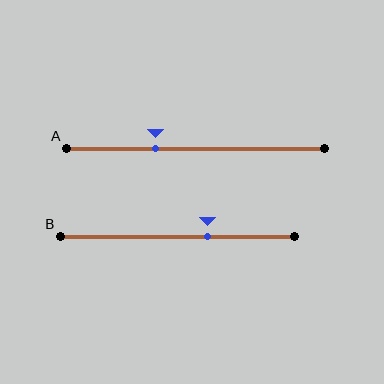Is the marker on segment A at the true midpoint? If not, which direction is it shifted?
No, the marker on segment A is shifted to the left by about 16% of the segment length.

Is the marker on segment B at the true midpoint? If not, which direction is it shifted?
No, the marker on segment B is shifted to the right by about 13% of the segment length.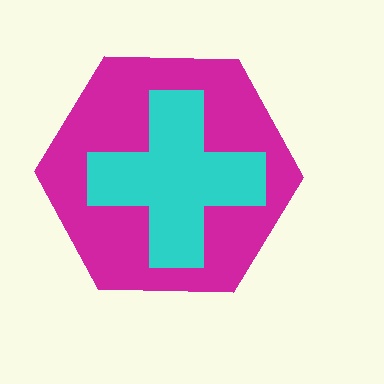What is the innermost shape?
The cyan cross.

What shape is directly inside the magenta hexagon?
The cyan cross.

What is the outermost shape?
The magenta hexagon.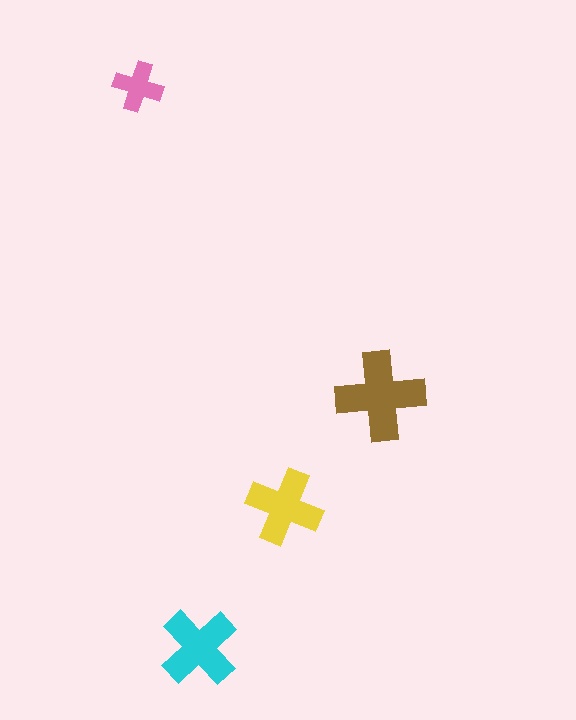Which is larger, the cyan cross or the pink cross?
The cyan one.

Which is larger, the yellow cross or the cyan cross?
The cyan one.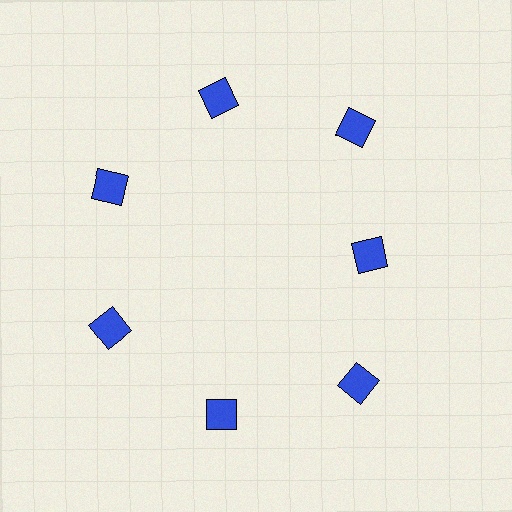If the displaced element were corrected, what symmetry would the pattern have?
It would have 7-fold rotational symmetry — the pattern would map onto itself every 51 degrees.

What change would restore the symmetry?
The symmetry would be restored by moving it outward, back onto the ring so that all 7 squares sit at equal angles and equal distance from the center.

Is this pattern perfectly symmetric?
No. The 7 blue squares are arranged in a ring, but one element near the 3 o'clock position is pulled inward toward the center, breaking the 7-fold rotational symmetry.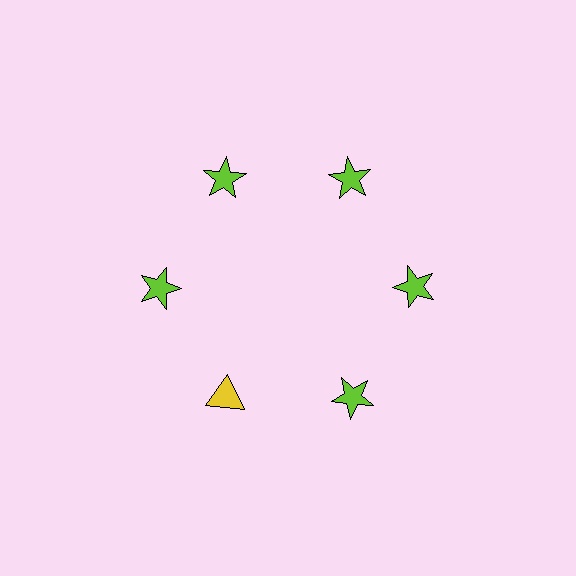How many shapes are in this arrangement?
There are 6 shapes arranged in a ring pattern.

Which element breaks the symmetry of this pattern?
The yellow triangle at roughly the 7 o'clock position breaks the symmetry. All other shapes are lime stars.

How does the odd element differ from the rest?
It differs in both color (yellow instead of lime) and shape (triangle instead of star).